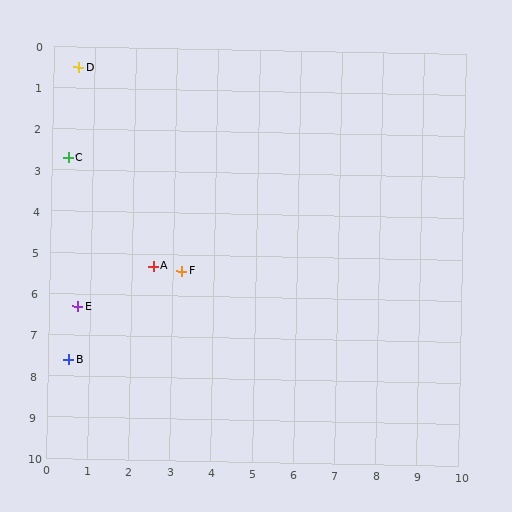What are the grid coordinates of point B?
Point B is at approximately (0.5, 7.6).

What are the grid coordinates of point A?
Point A is at approximately (2.5, 5.3).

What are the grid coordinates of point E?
Point E is at approximately (0.7, 6.3).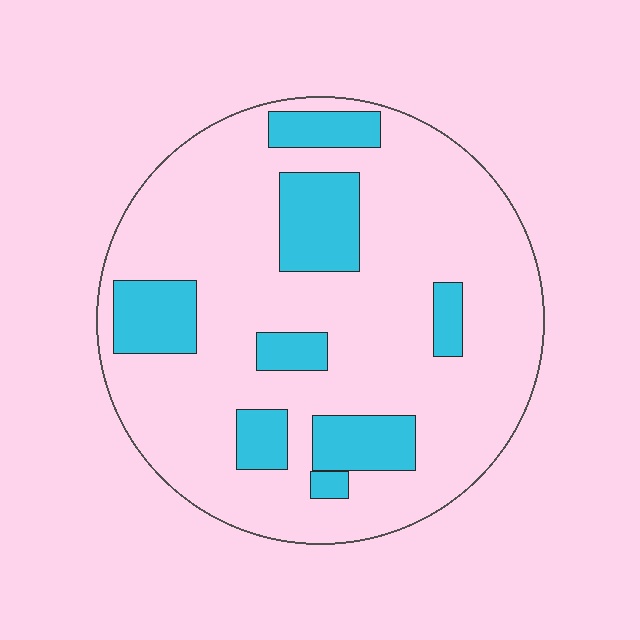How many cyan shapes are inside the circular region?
8.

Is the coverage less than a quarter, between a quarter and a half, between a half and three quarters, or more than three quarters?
Less than a quarter.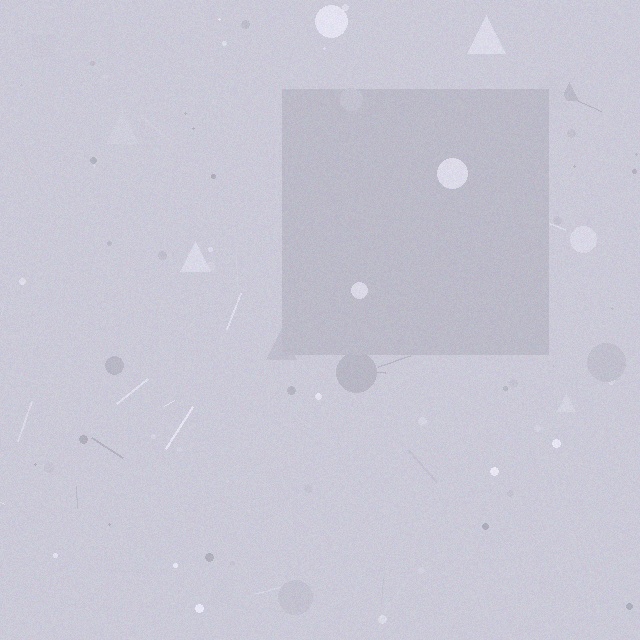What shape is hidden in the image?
A square is hidden in the image.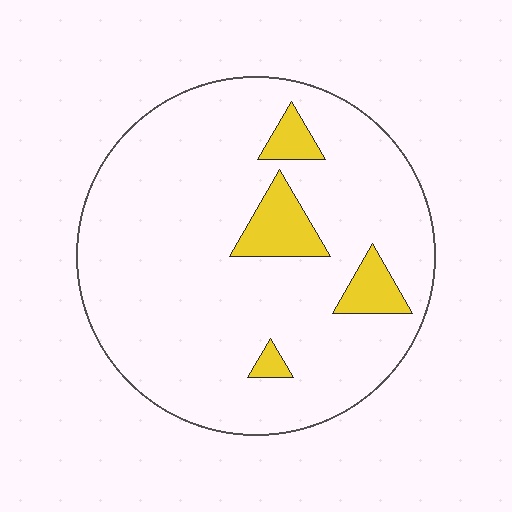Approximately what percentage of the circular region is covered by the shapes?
Approximately 10%.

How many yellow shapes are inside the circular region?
4.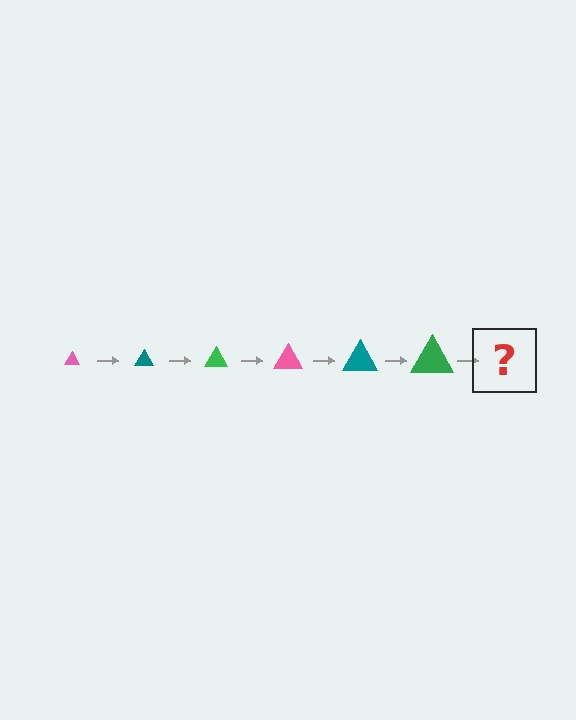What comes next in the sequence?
The next element should be a pink triangle, larger than the previous one.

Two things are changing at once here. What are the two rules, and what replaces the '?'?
The two rules are that the triangle grows larger each step and the color cycles through pink, teal, and green. The '?' should be a pink triangle, larger than the previous one.